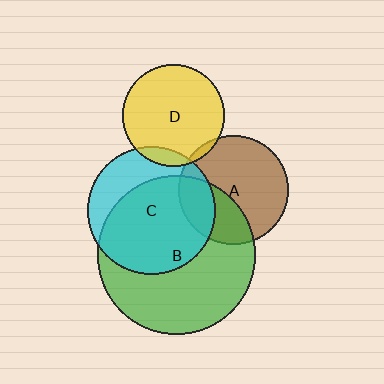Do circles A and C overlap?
Yes.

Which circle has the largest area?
Circle B (green).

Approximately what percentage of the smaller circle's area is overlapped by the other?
Approximately 20%.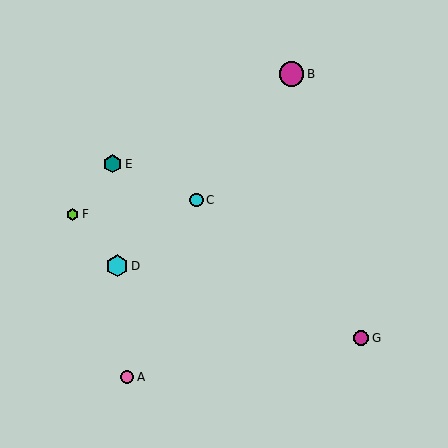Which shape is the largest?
The magenta circle (labeled B) is the largest.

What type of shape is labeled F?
Shape F is a lime hexagon.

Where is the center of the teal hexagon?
The center of the teal hexagon is at (113, 164).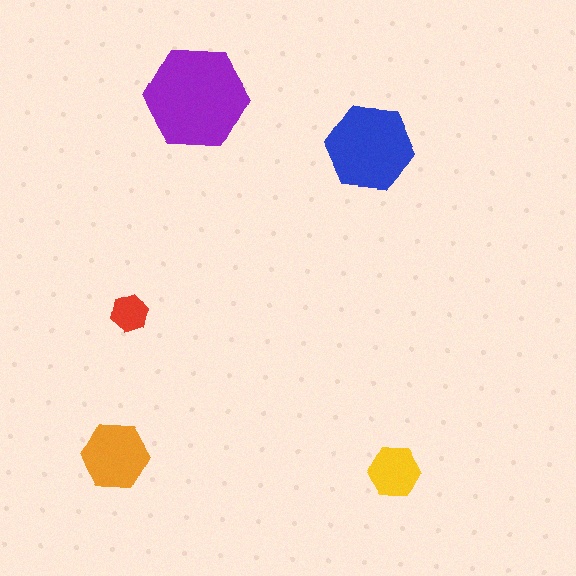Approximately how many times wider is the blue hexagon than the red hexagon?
About 2.5 times wider.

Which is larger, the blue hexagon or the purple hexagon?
The purple one.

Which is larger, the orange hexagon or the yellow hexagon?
The orange one.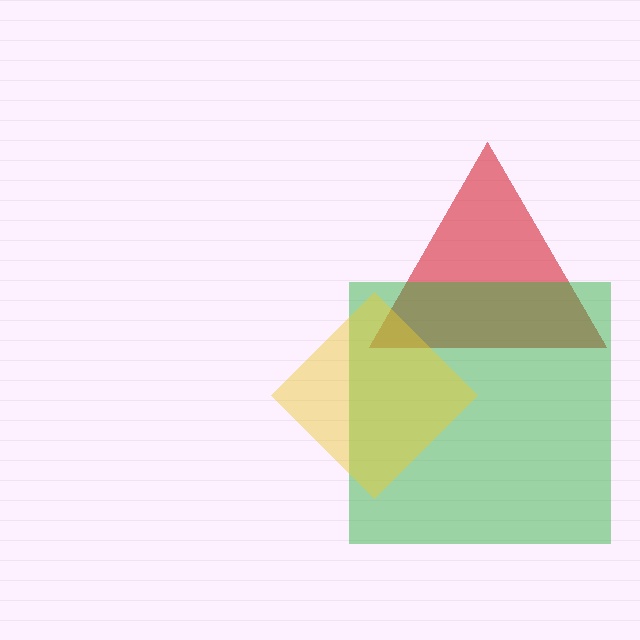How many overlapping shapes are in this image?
There are 3 overlapping shapes in the image.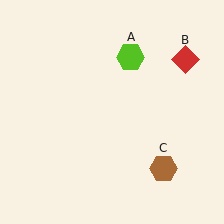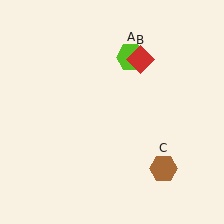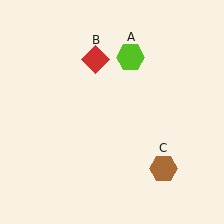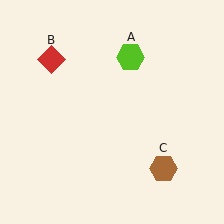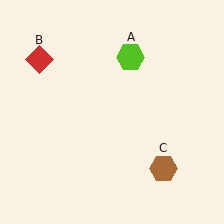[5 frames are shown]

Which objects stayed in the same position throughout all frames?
Lime hexagon (object A) and brown hexagon (object C) remained stationary.